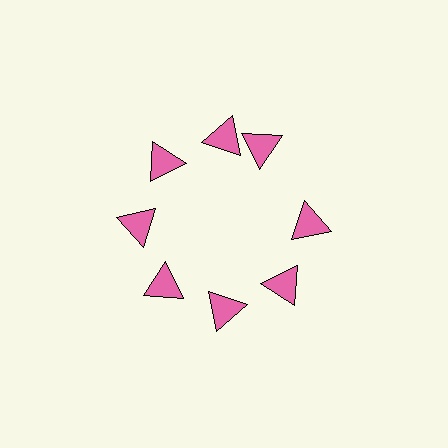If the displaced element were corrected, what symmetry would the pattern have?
It would have 8-fold rotational symmetry — the pattern would map onto itself every 45 degrees.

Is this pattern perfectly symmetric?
No. The 8 pink triangles are arranged in a ring, but one element near the 2 o'clock position is rotated out of alignment along the ring, breaking the 8-fold rotational symmetry.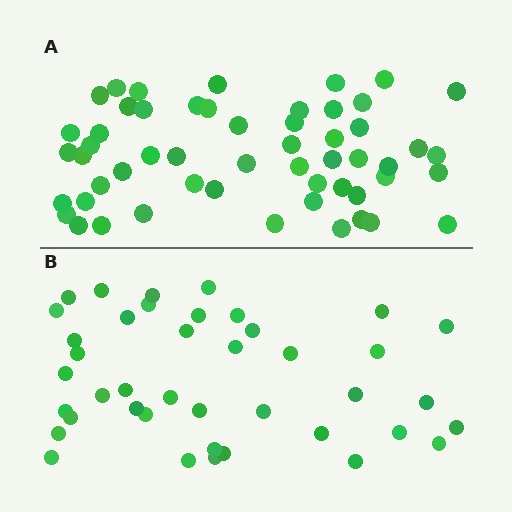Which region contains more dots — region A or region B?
Region A (the top region) has more dots.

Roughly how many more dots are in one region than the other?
Region A has approximately 15 more dots than region B.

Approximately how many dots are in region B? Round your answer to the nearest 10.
About 40 dots. (The exact count is 41, which rounds to 40.)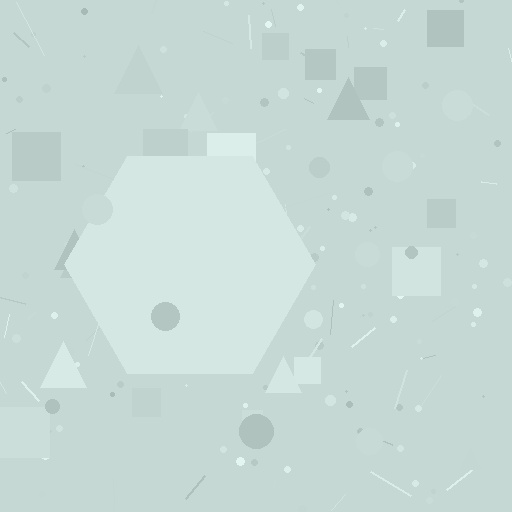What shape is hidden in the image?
A hexagon is hidden in the image.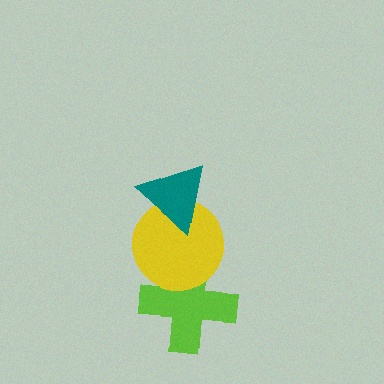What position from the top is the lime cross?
The lime cross is 3rd from the top.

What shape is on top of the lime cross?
The yellow circle is on top of the lime cross.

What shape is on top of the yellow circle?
The teal triangle is on top of the yellow circle.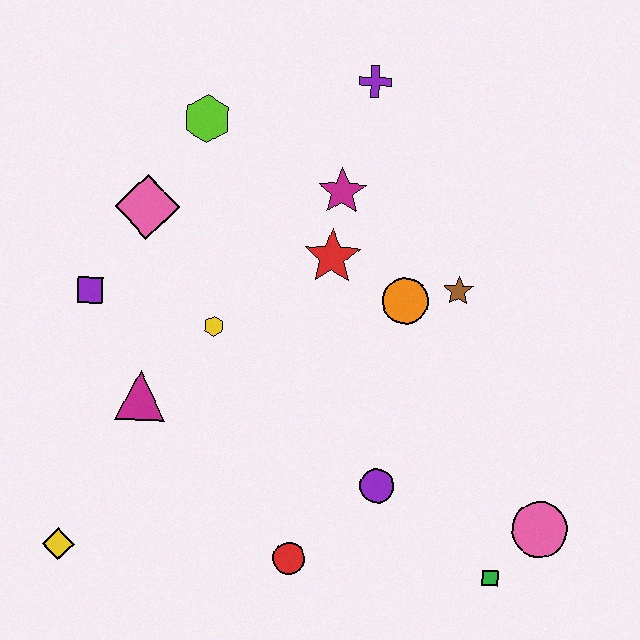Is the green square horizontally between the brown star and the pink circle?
Yes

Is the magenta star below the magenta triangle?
No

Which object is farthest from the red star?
The yellow diamond is farthest from the red star.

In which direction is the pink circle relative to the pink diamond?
The pink circle is to the right of the pink diamond.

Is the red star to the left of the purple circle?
Yes